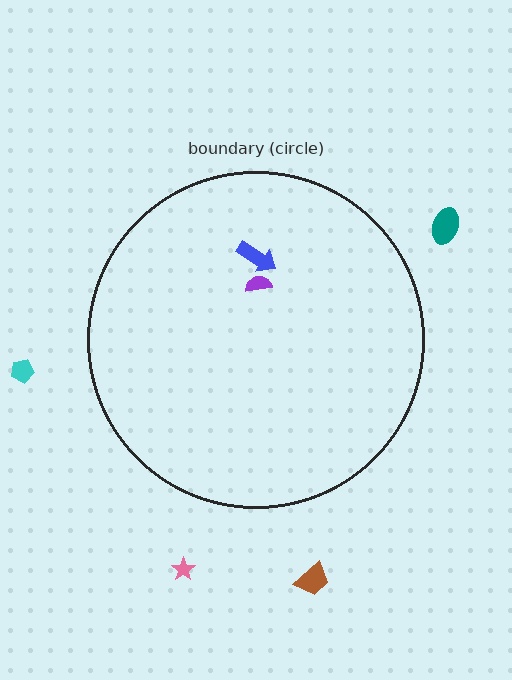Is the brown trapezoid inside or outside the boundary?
Outside.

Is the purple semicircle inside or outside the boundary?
Inside.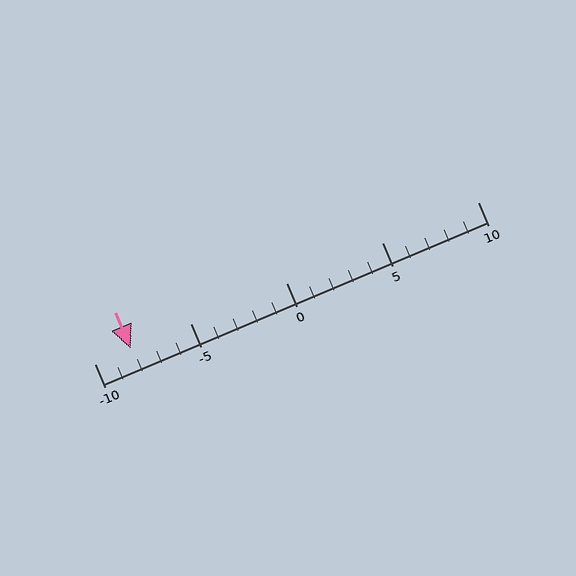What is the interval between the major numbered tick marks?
The major tick marks are spaced 5 units apart.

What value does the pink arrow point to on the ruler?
The pink arrow points to approximately -8.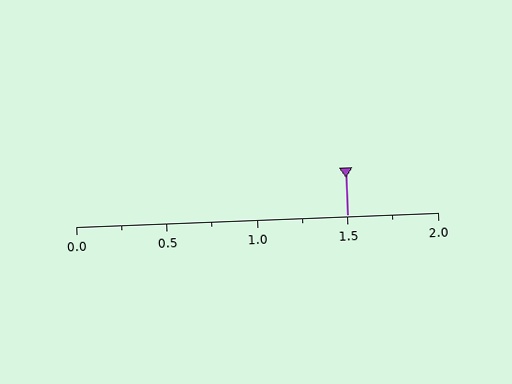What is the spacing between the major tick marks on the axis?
The major ticks are spaced 0.5 apart.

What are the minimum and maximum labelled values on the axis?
The axis runs from 0.0 to 2.0.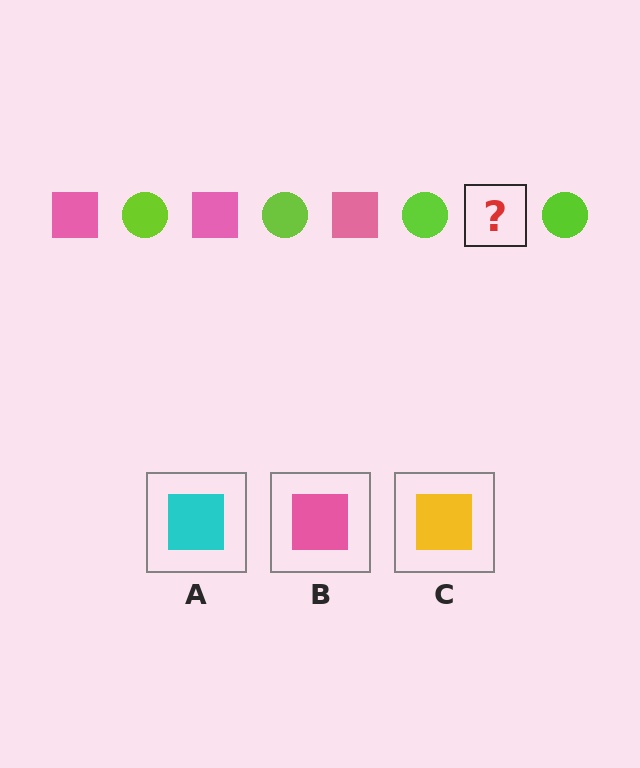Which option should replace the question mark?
Option B.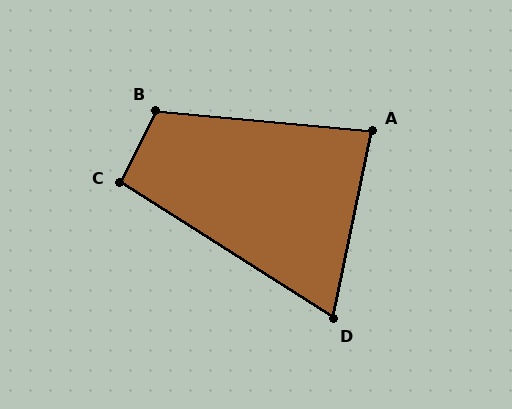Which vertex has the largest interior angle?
B, at approximately 111 degrees.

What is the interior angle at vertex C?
Approximately 96 degrees (obtuse).